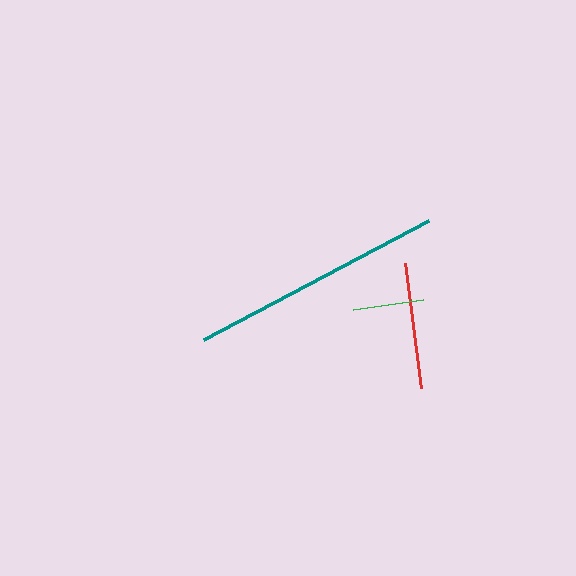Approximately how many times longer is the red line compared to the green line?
The red line is approximately 1.8 times the length of the green line.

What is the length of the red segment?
The red segment is approximately 126 pixels long.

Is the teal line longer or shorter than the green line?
The teal line is longer than the green line.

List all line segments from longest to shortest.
From longest to shortest: teal, red, green.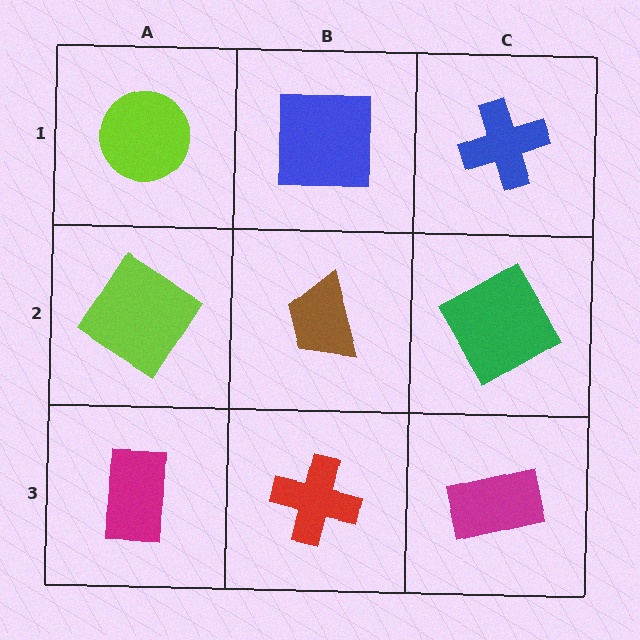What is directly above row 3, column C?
A green square.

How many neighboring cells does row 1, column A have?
2.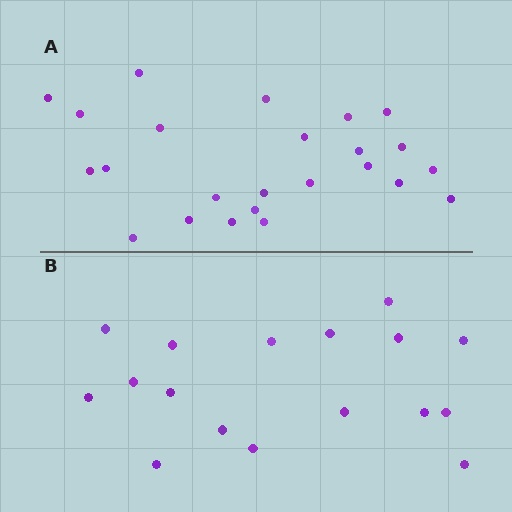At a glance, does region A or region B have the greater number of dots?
Region A (the top region) has more dots.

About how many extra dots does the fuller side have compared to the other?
Region A has roughly 8 or so more dots than region B.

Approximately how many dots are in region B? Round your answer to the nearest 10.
About 20 dots. (The exact count is 17, which rounds to 20.)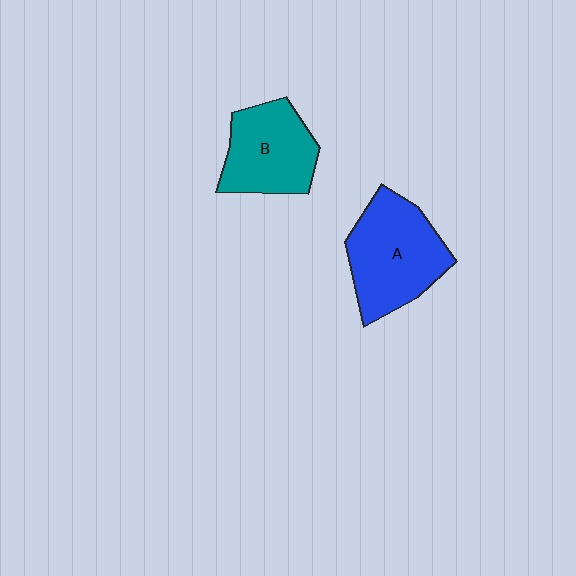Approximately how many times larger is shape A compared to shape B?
Approximately 1.2 times.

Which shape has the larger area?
Shape A (blue).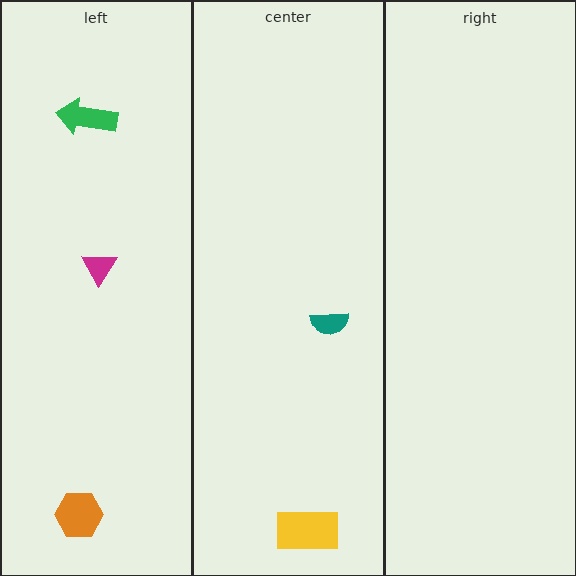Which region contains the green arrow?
The left region.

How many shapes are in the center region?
2.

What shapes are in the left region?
The orange hexagon, the green arrow, the magenta triangle.